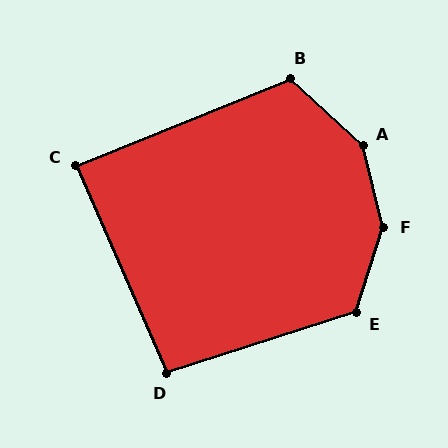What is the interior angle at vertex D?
Approximately 96 degrees (obtuse).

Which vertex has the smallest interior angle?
C, at approximately 88 degrees.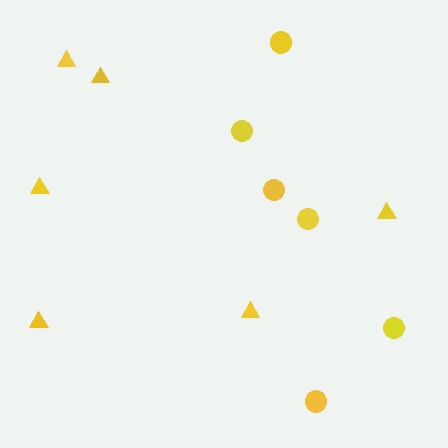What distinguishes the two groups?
There are 2 groups: one group of triangles (6) and one group of circles (6).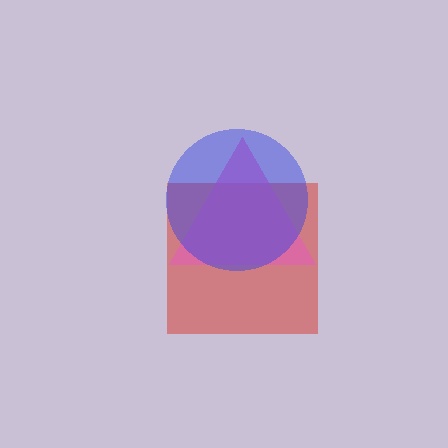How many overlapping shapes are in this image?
There are 3 overlapping shapes in the image.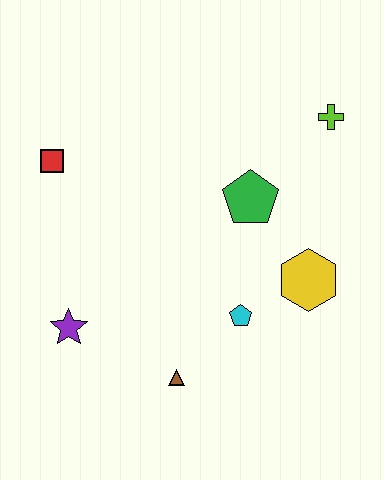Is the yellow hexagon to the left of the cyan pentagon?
No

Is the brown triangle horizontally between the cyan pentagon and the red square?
Yes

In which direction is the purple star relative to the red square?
The purple star is below the red square.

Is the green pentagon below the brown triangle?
No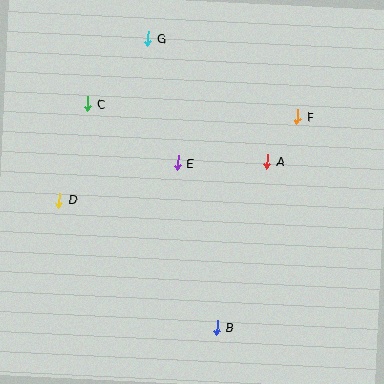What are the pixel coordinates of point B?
Point B is at (217, 327).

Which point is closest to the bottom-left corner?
Point D is closest to the bottom-left corner.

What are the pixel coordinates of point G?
Point G is at (148, 39).